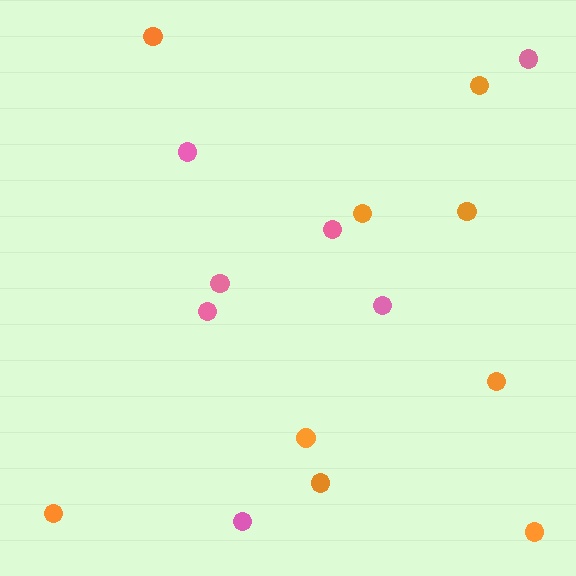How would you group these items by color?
There are 2 groups: one group of orange circles (9) and one group of pink circles (7).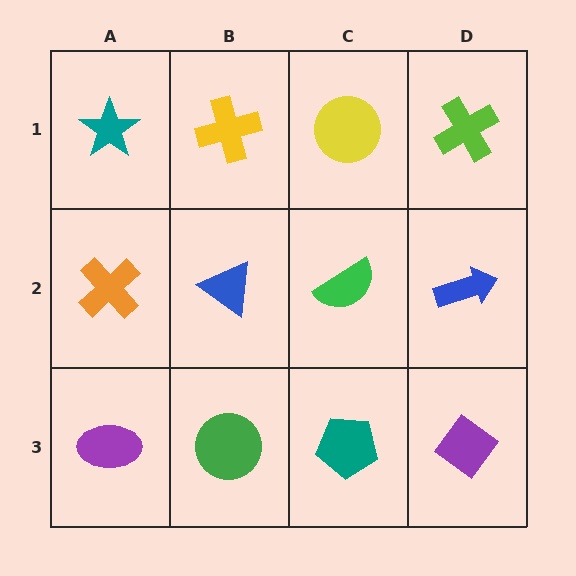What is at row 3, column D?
A purple diamond.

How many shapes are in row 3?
4 shapes.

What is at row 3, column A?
A purple ellipse.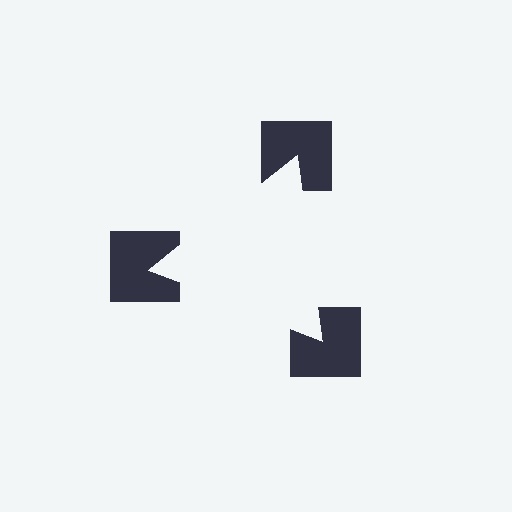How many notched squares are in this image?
There are 3 — one at each vertex of the illusory triangle.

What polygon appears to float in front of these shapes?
An illusory triangle — its edges are inferred from the aligned wedge cuts in the notched squares, not physically drawn.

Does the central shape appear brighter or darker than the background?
It typically appears slightly brighter than the background, even though no actual brightness change is drawn.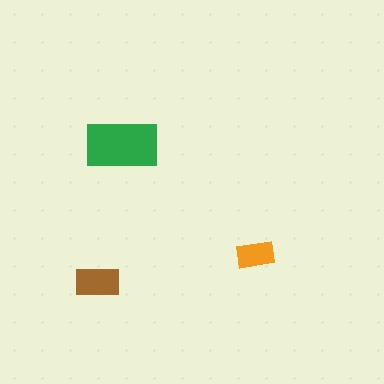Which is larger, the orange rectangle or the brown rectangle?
The brown one.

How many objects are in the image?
There are 3 objects in the image.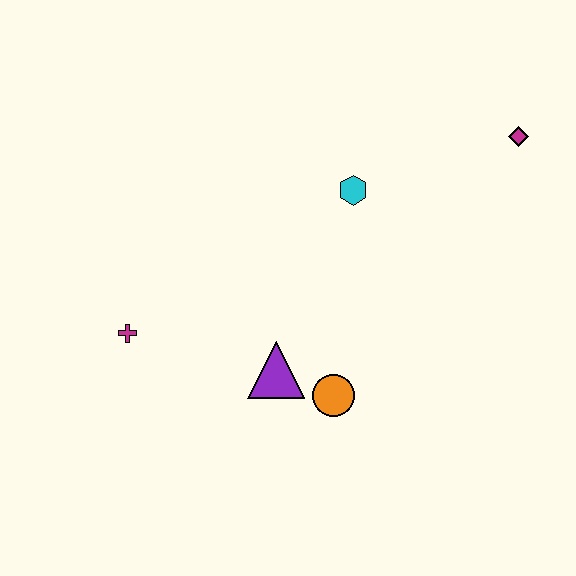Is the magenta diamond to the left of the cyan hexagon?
No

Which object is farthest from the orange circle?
The magenta diamond is farthest from the orange circle.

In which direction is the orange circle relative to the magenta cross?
The orange circle is to the right of the magenta cross.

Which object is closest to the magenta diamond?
The cyan hexagon is closest to the magenta diamond.